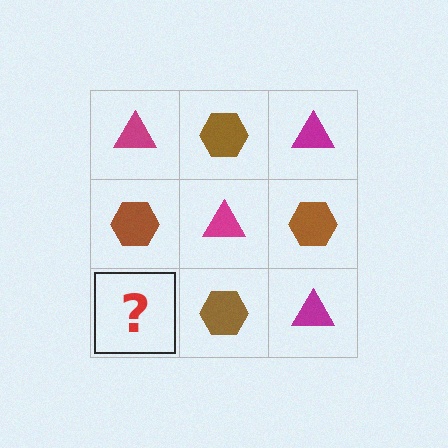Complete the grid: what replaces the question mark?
The question mark should be replaced with a magenta triangle.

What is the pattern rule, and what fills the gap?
The rule is that it alternates magenta triangle and brown hexagon in a checkerboard pattern. The gap should be filled with a magenta triangle.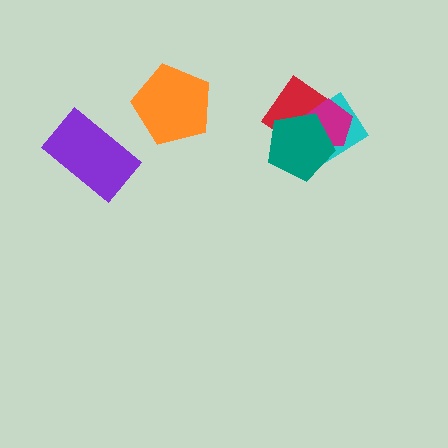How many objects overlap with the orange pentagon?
0 objects overlap with the orange pentagon.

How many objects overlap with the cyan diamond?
3 objects overlap with the cyan diamond.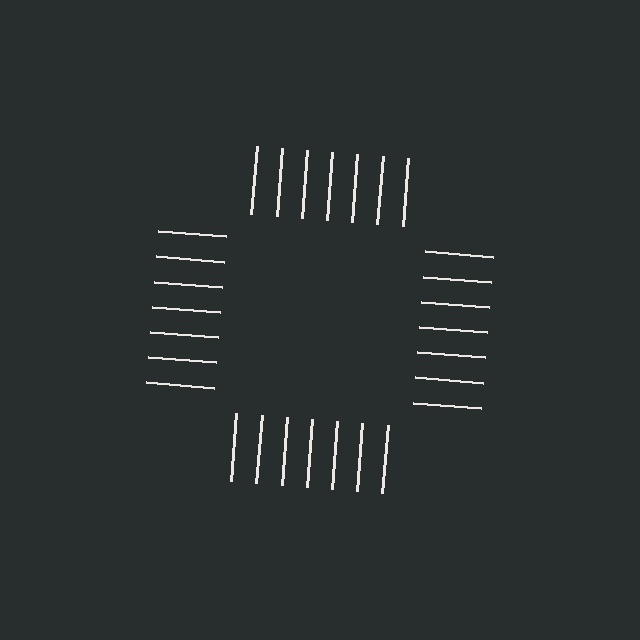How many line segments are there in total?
28 — 7 along each of the 4 edges.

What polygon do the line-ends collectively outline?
An illusory square — the line segments terminate on its edges but no continuous stroke is drawn.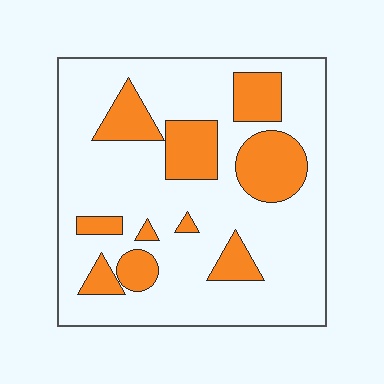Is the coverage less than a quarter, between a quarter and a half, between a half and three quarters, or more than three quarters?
Less than a quarter.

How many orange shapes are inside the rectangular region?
10.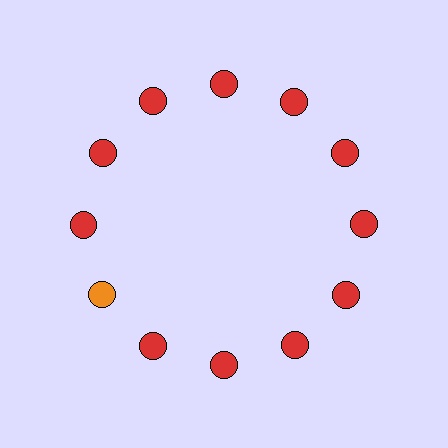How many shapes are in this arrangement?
There are 12 shapes arranged in a ring pattern.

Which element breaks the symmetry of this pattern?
The orange circle at roughly the 8 o'clock position breaks the symmetry. All other shapes are red circles.